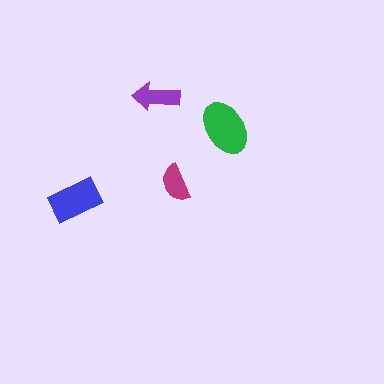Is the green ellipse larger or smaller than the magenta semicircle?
Larger.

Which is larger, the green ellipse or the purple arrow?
The green ellipse.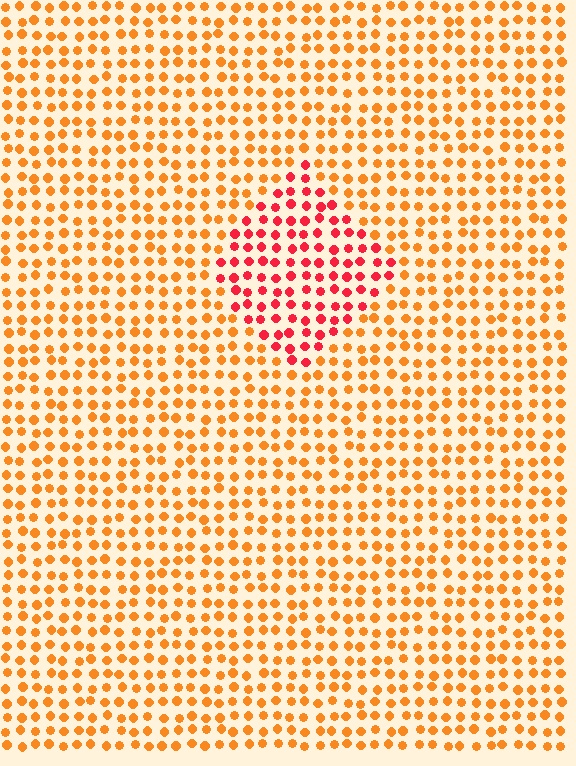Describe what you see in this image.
The image is filled with small orange elements in a uniform arrangement. A diamond-shaped region is visible where the elements are tinted to a slightly different hue, forming a subtle color boundary.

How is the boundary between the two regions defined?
The boundary is defined purely by a slight shift in hue (about 38 degrees). Spacing, size, and orientation are identical on both sides.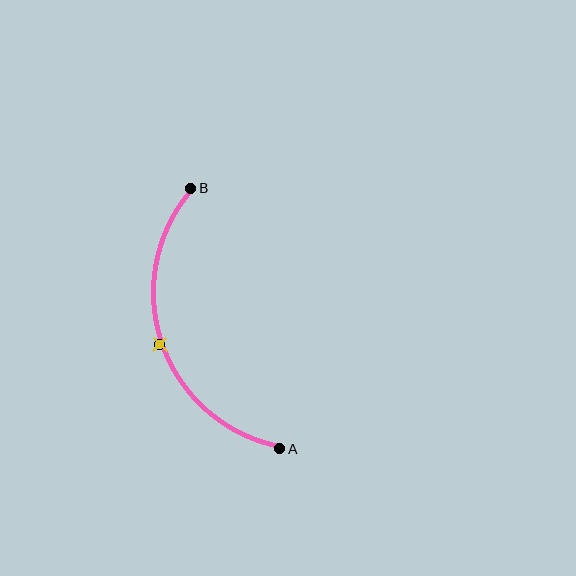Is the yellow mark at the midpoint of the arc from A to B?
Yes. The yellow mark lies on the arc at equal arc-length from both A and B — it is the arc midpoint.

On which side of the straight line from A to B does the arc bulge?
The arc bulges to the left of the straight line connecting A and B.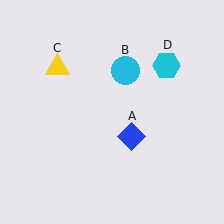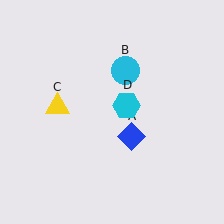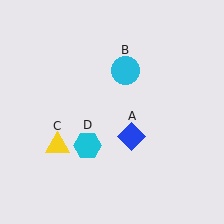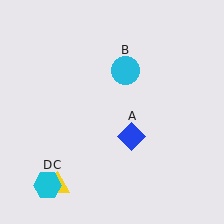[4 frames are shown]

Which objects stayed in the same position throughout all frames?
Blue diamond (object A) and cyan circle (object B) remained stationary.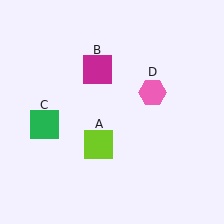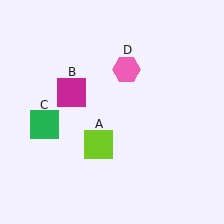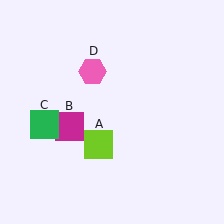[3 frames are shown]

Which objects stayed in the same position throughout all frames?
Lime square (object A) and green square (object C) remained stationary.